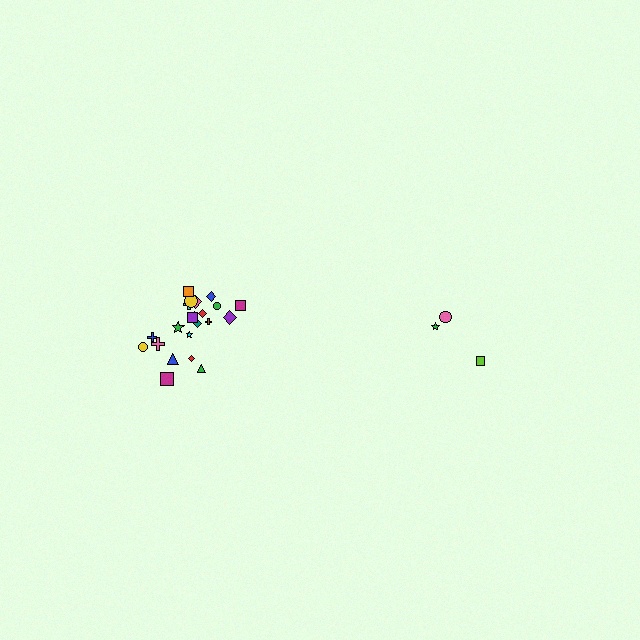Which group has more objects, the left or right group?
The left group.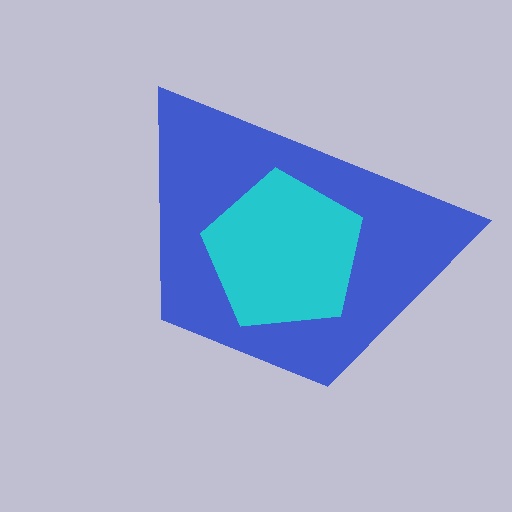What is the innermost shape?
The cyan pentagon.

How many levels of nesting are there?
2.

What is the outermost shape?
The blue trapezoid.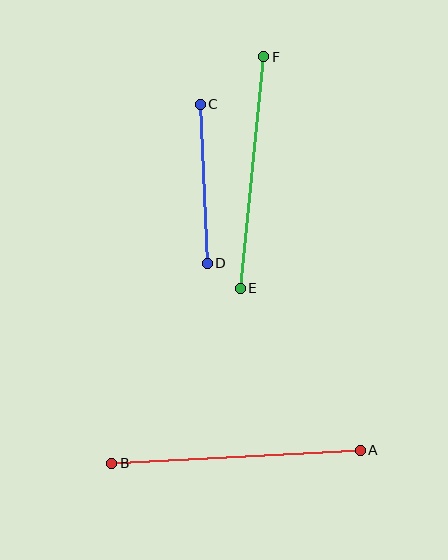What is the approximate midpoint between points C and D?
The midpoint is at approximately (204, 184) pixels.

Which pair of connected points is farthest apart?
Points A and B are farthest apart.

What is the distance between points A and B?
The distance is approximately 249 pixels.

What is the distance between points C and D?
The distance is approximately 159 pixels.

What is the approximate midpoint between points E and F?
The midpoint is at approximately (252, 173) pixels.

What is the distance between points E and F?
The distance is approximately 233 pixels.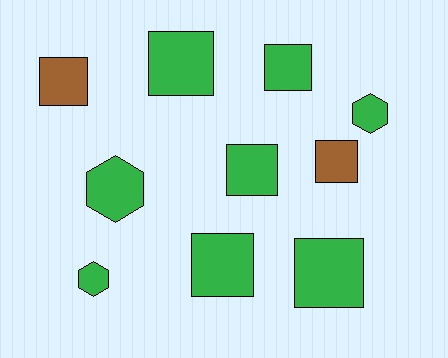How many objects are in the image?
There are 10 objects.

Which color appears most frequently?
Green, with 8 objects.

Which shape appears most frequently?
Square, with 7 objects.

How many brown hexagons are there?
There are no brown hexagons.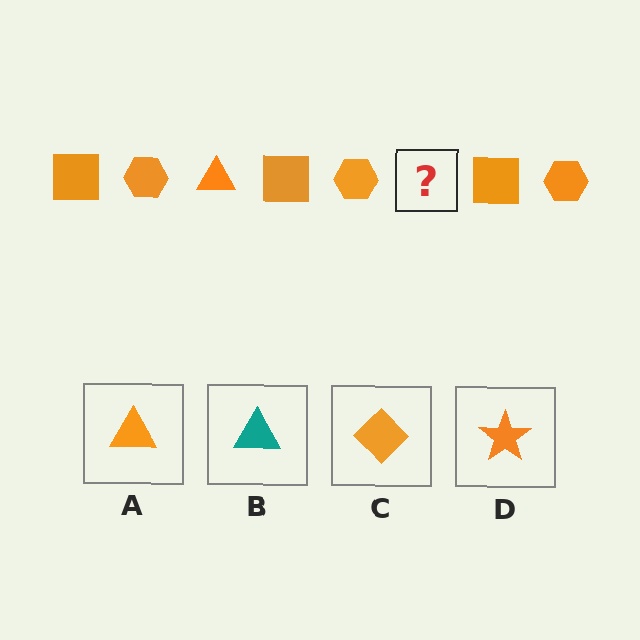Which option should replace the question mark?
Option A.